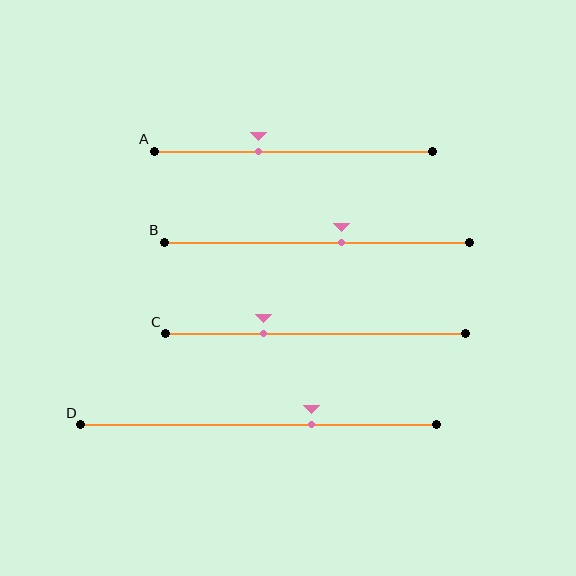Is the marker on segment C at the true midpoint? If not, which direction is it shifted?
No, the marker on segment C is shifted to the left by about 17% of the segment length.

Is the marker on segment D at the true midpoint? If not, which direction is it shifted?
No, the marker on segment D is shifted to the right by about 15% of the segment length.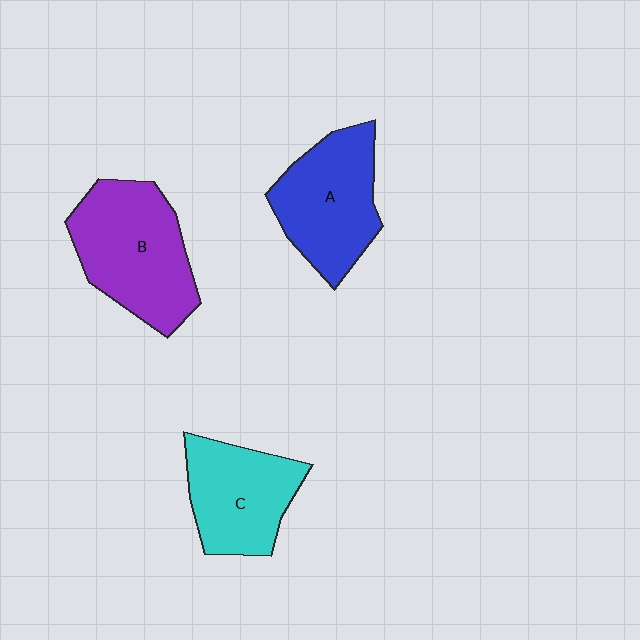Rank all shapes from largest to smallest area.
From largest to smallest: B (purple), A (blue), C (cyan).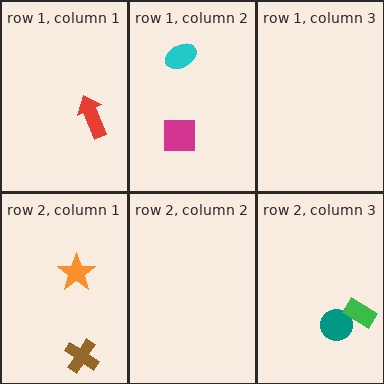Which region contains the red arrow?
The row 1, column 1 region.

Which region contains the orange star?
The row 2, column 1 region.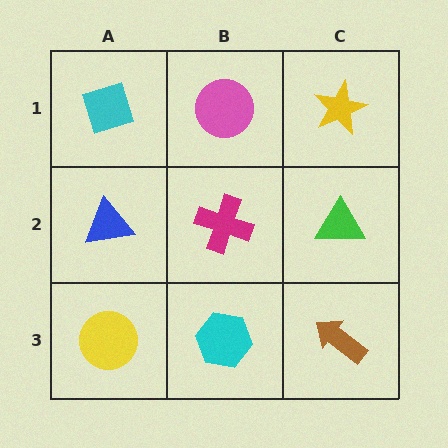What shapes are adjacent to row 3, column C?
A green triangle (row 2, column C), a cyan hexagon (row 3, column B).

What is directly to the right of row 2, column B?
A green triangle.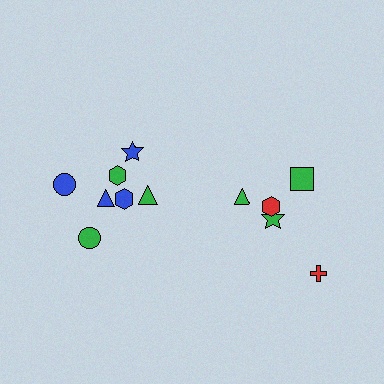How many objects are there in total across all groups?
There are 12 objects.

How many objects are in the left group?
There are 7 objects.